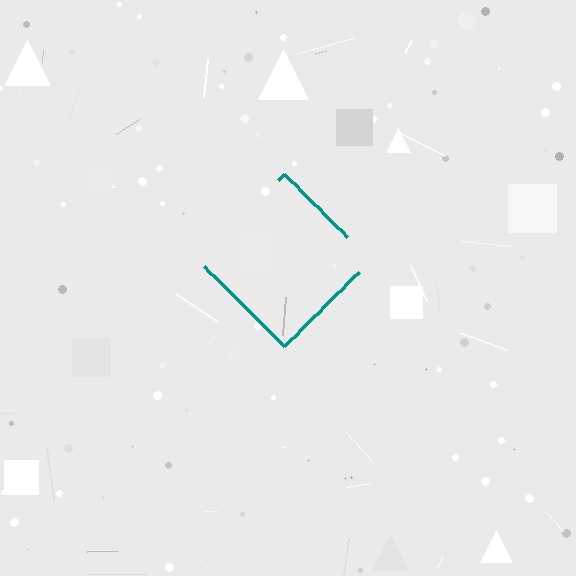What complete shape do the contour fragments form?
The contour fragments form a diamond.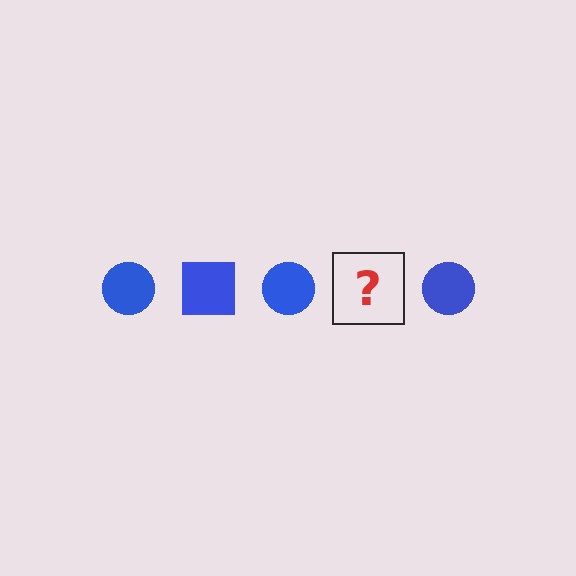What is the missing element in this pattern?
The missing element is a blue square.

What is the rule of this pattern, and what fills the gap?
The rule is that the pattern cycles through circle, square shapes in blue. The gap should be filled with a blue square.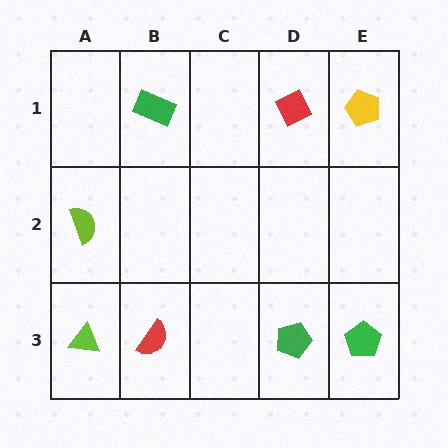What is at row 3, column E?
A green pentagon.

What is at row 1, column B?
A green rectangle.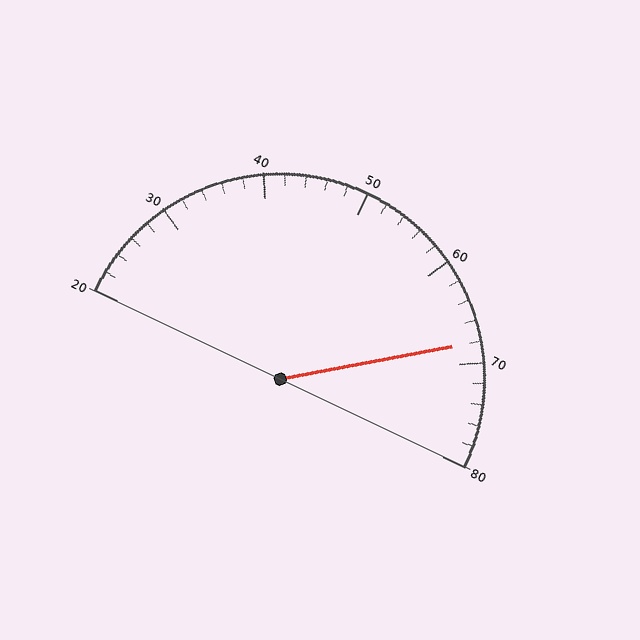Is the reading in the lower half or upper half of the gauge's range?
The reading is in the upper half of the range (20 to 80).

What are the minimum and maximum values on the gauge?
The gauge ranges from 20 to 80.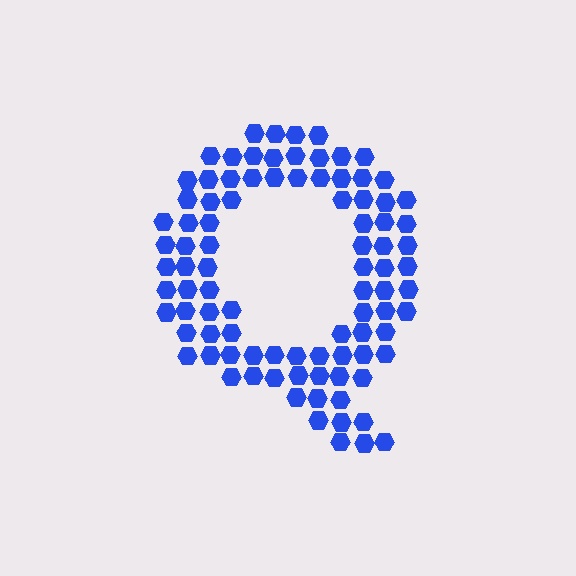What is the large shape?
The large shape is the letter Q.